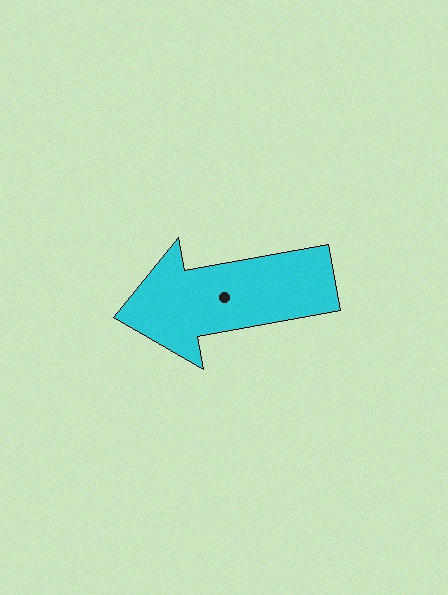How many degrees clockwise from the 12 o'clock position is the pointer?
Approximately 260 degrees.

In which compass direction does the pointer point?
West.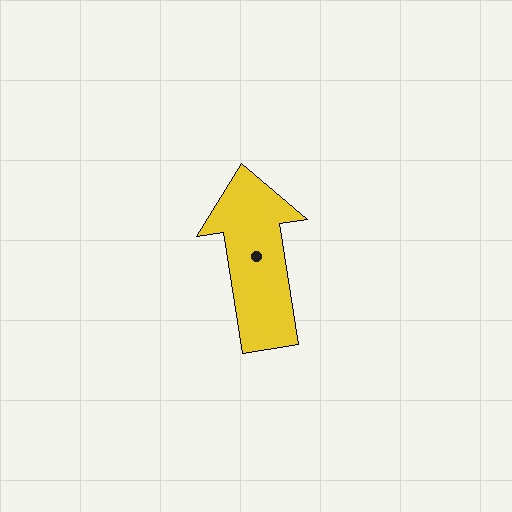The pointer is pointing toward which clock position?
Roughly 12 o'clock.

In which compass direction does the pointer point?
North.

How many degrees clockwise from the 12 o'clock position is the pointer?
Approximately 351 degrees.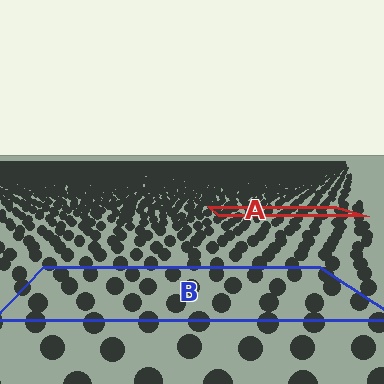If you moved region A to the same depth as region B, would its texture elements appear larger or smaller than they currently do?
They would appear larger. At a closer depth, the same texture elements are projected at a bigger on-screen size.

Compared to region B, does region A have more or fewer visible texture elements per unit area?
Region A has more texture elements per unit area — they are packed more densely because it is farther away.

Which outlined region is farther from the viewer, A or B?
Region A is farther from the viewer — the texture elements inside it appear smaller and more densely packed.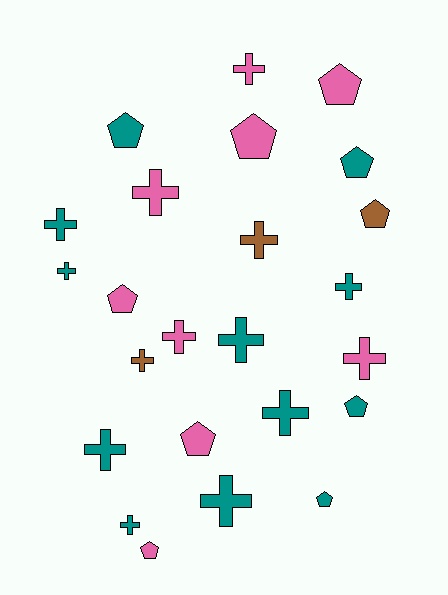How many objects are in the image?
There are 24 objects.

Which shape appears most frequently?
Cross, with 14 objects.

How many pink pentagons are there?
There are 5 pink pentagons.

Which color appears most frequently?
Teal, with 12 objects.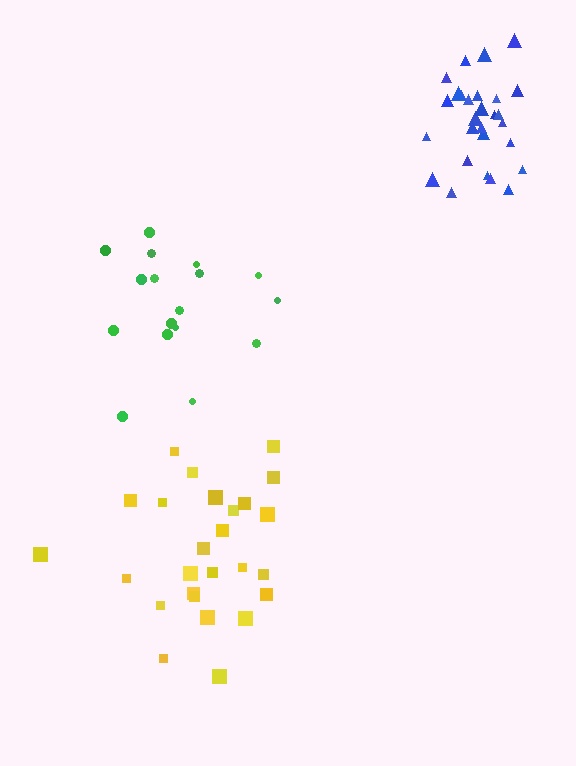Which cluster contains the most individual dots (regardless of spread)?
Blue (28).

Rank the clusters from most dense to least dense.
blue, green, yellow.